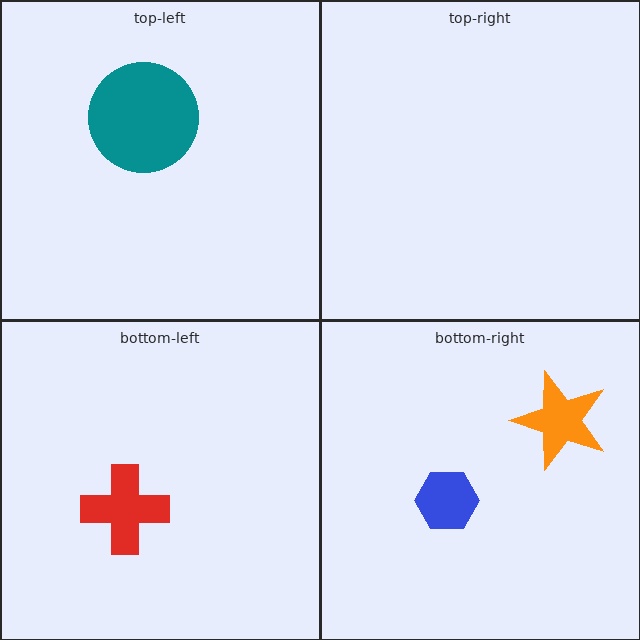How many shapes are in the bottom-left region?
1.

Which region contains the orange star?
The bottom-right region.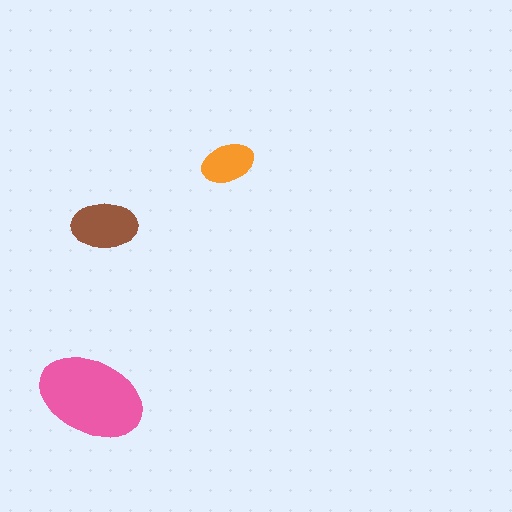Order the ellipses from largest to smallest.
the pink one, the brown one, the orange one.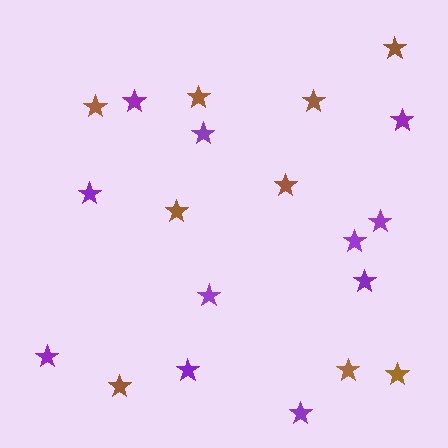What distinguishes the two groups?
There are 2 groups: one group of brown stars (9) and one group of purple stars (11).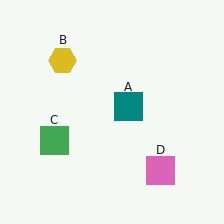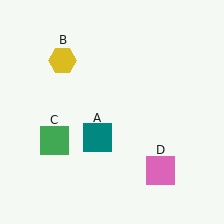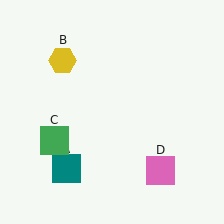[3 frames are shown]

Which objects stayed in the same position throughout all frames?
Yellow hexagon (object B) and green square (object C) and pink square (object D) remained stationary.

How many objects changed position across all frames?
1 object changed position: teal square (object A).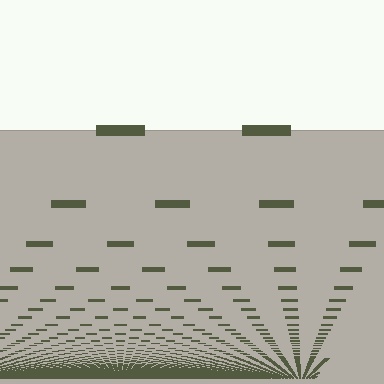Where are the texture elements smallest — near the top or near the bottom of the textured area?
Near the bottom.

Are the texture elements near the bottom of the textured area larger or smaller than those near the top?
Smaller. The gradient is inverted — elements near the bottom are smaller and denser.